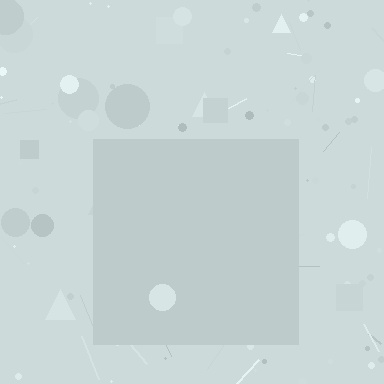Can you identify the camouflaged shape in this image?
The camouflaged shape is a square.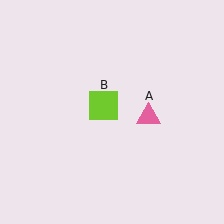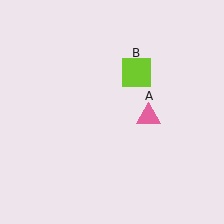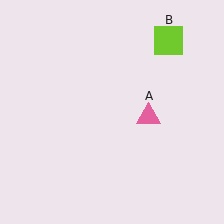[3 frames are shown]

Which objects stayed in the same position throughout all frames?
Pink triangle (object A) remained stationary.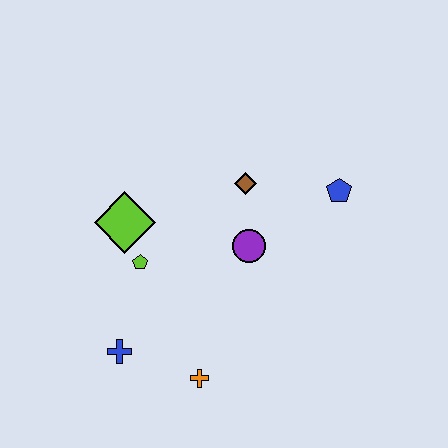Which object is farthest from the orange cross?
The blue pentagon is farthest from the orange cross.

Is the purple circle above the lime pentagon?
Yes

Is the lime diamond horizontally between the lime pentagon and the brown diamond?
No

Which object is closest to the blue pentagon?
The brown diamond is closest to the blue pentagon.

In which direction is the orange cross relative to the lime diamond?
The orange cross is below the lime diamond.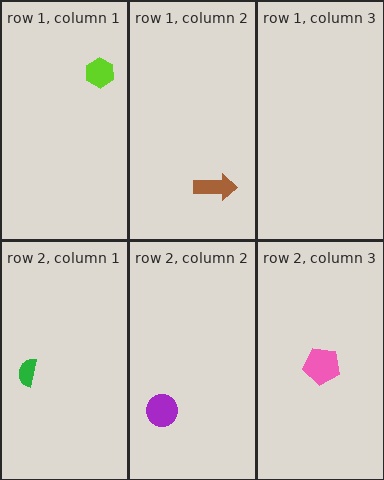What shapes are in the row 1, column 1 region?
The lime hexagon.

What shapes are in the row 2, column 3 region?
The pink pentagon.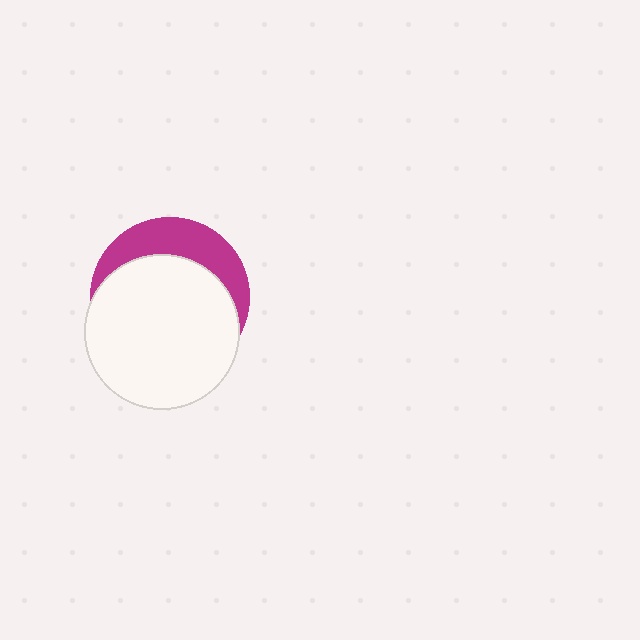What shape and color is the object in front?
The object in front is a white circle.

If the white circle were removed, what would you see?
You would see the complete magenta circle.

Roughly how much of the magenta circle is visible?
A small part of it is visible (roughly 30%).